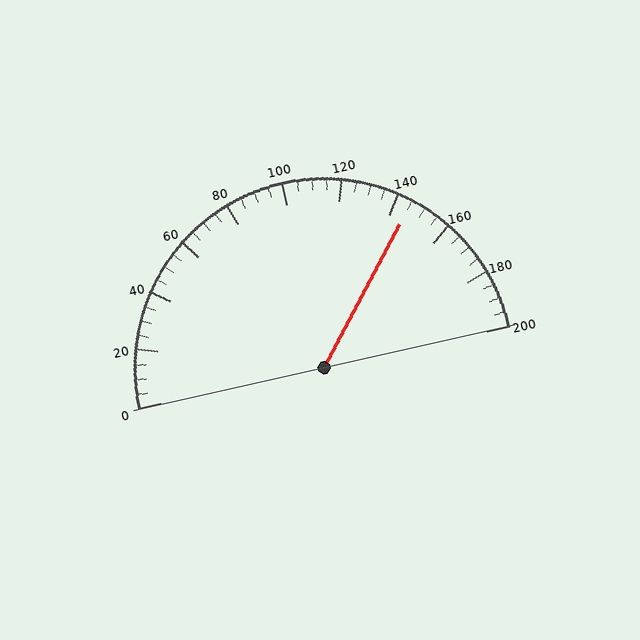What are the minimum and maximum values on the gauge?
The gauge ranges from 0 to 200.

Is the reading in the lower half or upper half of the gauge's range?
The reading is in the upper half of the range (0 to 200).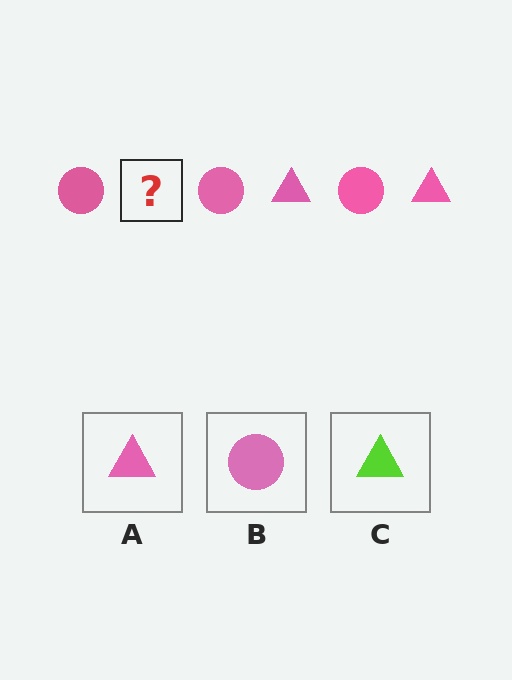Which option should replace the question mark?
Option A.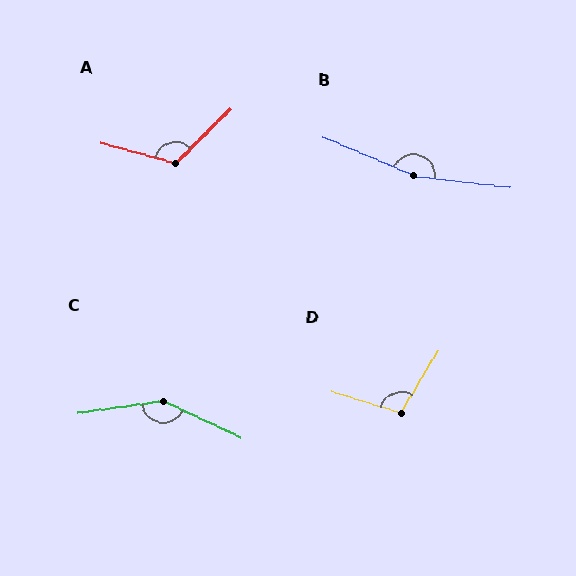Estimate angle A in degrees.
Approximately 120 degrees.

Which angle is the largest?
B, at approximately 164 degrees.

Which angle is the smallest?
D, at approximately 105 degrees.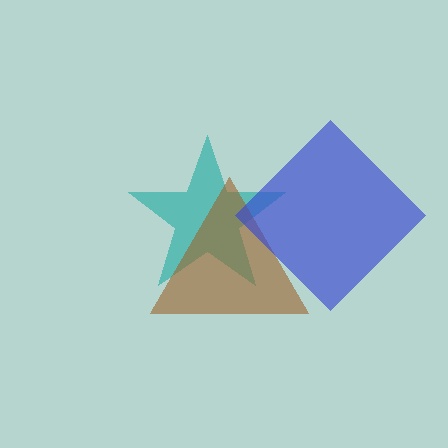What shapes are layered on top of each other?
The layered shapes are: a teal star, a brown triangle, a blue diamond.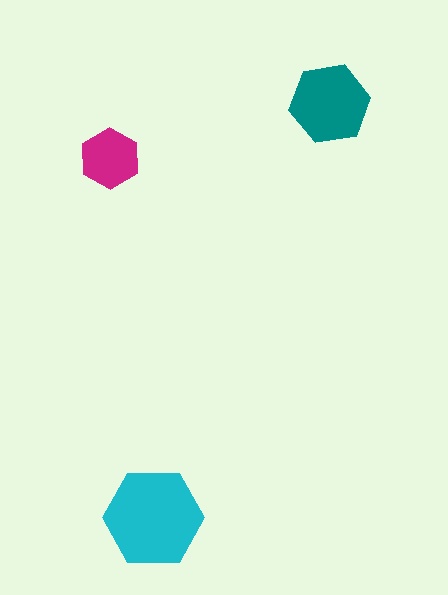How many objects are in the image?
There are 3 objects in the image.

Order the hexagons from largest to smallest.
the cyan one, the teal one, the magenta one.